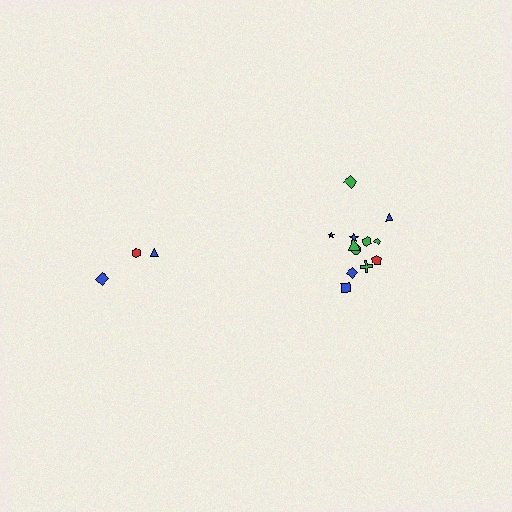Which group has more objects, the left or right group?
The right group.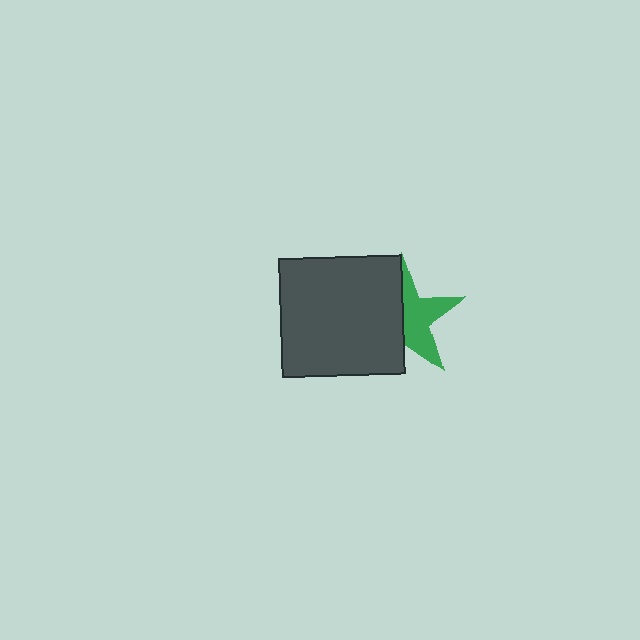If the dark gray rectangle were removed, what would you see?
You would see the complete green star.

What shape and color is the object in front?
The object in front is a dark gray rectangle.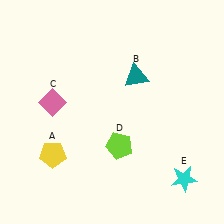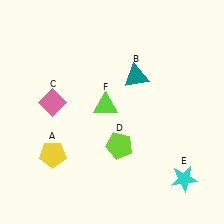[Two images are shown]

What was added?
A lime triangle (F) was added in Image 2.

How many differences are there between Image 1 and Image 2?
There is 1 difference between the two images.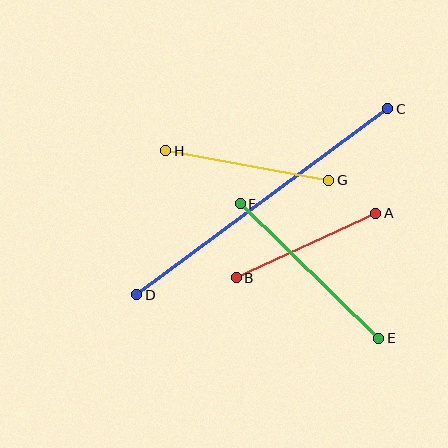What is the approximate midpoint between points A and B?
The midpoint is at approximately (306, 245) pixels.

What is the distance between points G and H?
The distance is approximately 166 pixels.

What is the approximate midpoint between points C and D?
The midpoint is at approximately (262, 202) pixels.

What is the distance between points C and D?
The distance is approximately 312 pixels.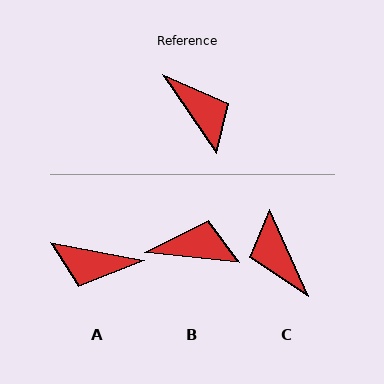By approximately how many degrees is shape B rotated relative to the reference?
Approximately 50 degrees counter-clockwise.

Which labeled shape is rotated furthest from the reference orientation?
C, about 170 degrees away.